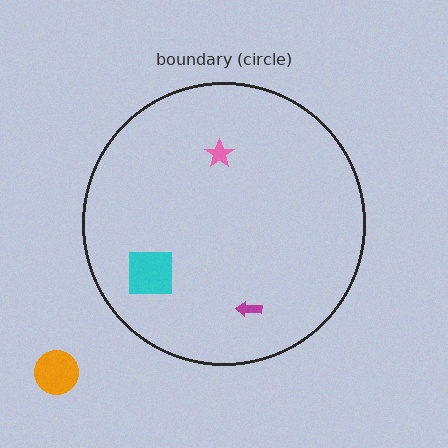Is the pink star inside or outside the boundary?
Inside.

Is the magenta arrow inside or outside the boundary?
Inside.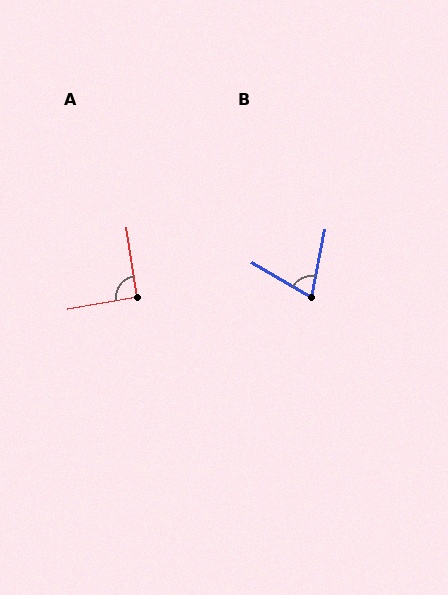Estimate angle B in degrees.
Approximately 71 degrees.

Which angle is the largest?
A, at approximately 91 degrees.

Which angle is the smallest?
B, at approximately 71 degrees.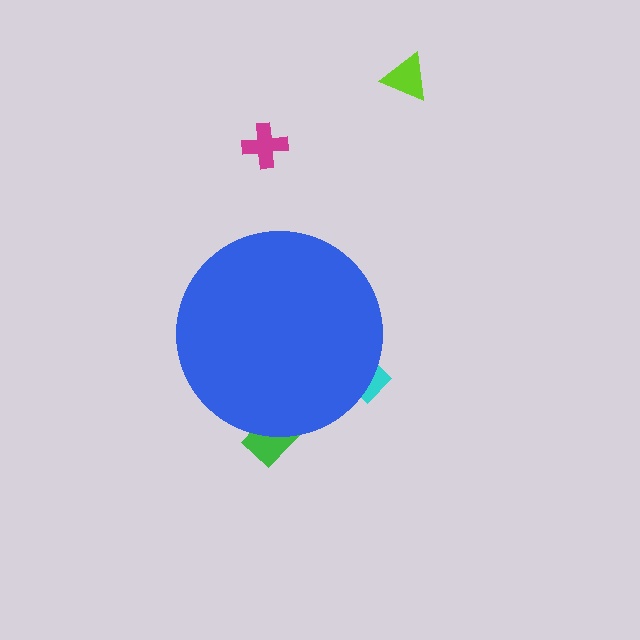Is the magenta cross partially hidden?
No, the magenta cross is fully visible.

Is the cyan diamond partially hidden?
Yes, the cyan diamond is partially hidden behind the blue circle.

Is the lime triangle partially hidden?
No, the lime triangle is fully visible.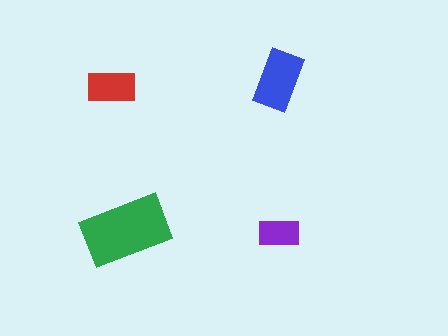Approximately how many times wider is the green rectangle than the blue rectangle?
About 1.5 times wider.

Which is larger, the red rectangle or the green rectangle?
The green one.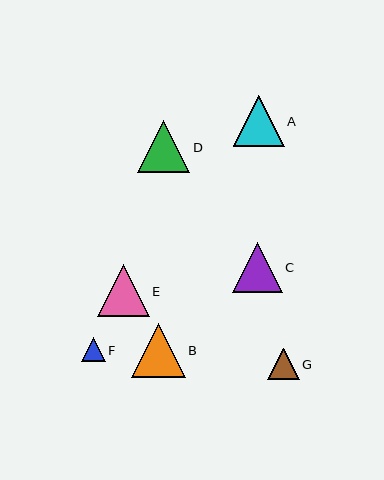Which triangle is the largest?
Triangle B is the largest with a size of approximately 54 pixels.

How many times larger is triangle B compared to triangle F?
Triangle B is approximately 2.2 times the size of triangle F.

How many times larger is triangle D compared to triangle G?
Triangle D is approximately 1.6 times the size of triangle G.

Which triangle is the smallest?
Triangle F is the smallest with a size of approximately 24 pixels.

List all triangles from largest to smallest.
From largest to smallest: B, D, E, A, C, G, F.